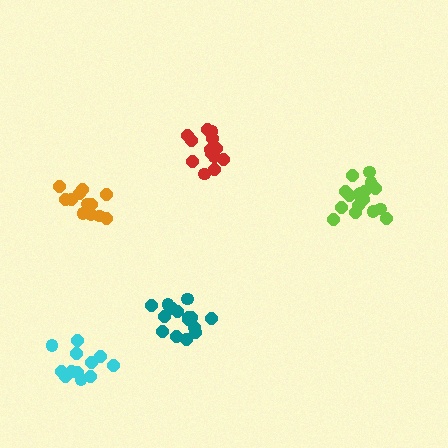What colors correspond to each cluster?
The clusters are colored: lime, red, orange, teal, cyan.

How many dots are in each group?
Group 1: 18 dots, Group 2: 13 dots, Group 3: 12 dots, Group 4: 15 dots, Group 5: 12 dots (70 total).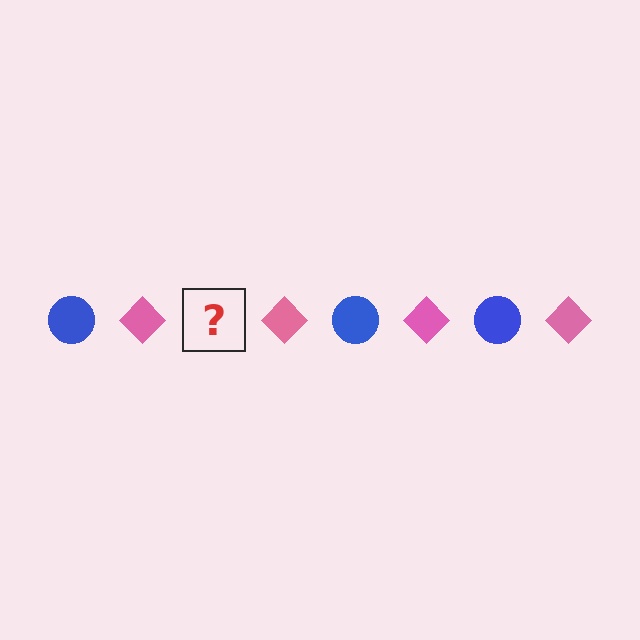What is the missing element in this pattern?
The missing element is a blue circle.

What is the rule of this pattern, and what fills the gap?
The rule is that the pattern alternates between blue circle and pink diamond. The gap should be filled with a blue circle.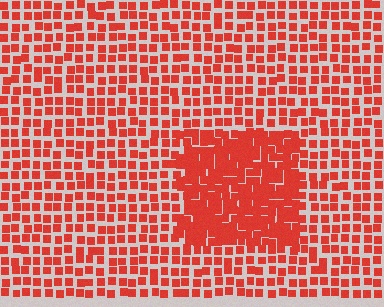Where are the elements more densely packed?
The elements are more densely packed inside the rectangle boundary.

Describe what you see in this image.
The image contains small red elements arranged at two different densities. A rectangle-shaped region is visible where the elements are more densely packed than the surrounding area.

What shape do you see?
I see a rectangle.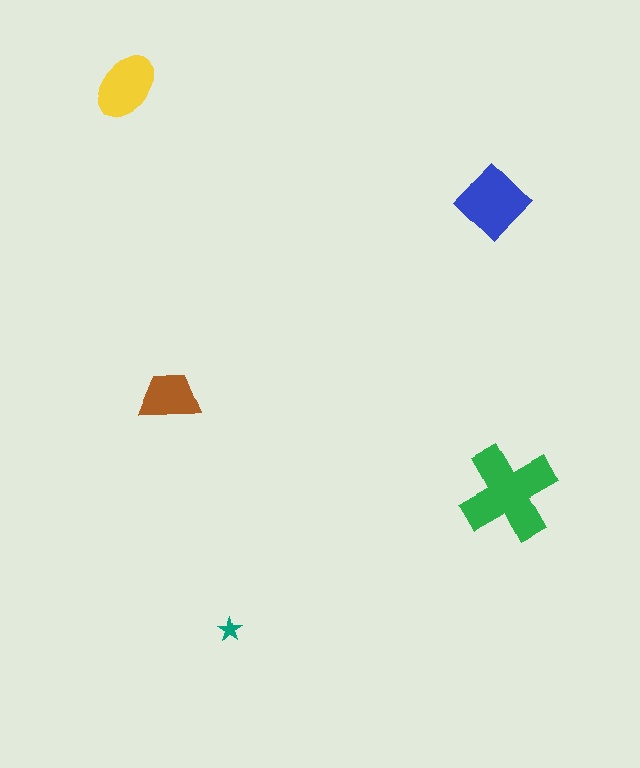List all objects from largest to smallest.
The green cross, the blue diamond, the yellow ellipse, the brown trapezoid, the teal star.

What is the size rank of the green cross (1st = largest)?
1st.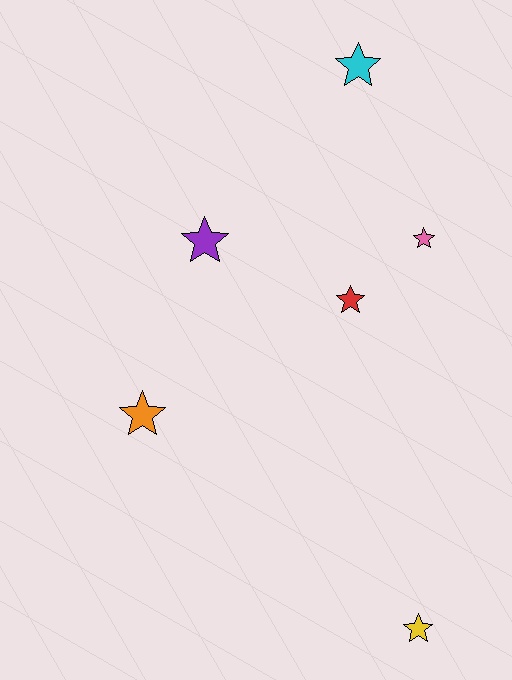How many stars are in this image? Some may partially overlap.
There are 6 stars.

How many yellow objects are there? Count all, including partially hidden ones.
There is 1 yellow object.